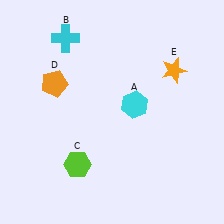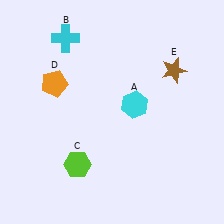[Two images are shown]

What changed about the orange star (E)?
In Image 1, E is orange. In Image 2, it changed to brown.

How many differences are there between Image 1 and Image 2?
There is 1 difference between the two images.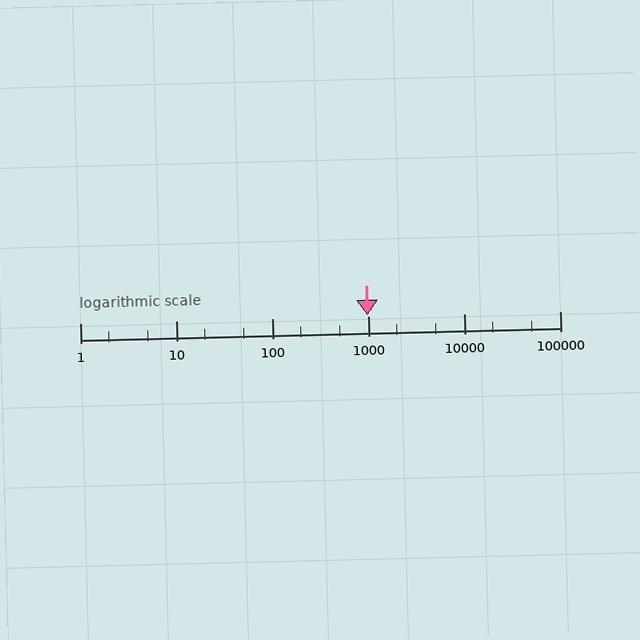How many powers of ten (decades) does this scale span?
The scale spans 5 decades, from 1 to 100000.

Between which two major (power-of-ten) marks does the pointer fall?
The pointer is between 100 and 1000.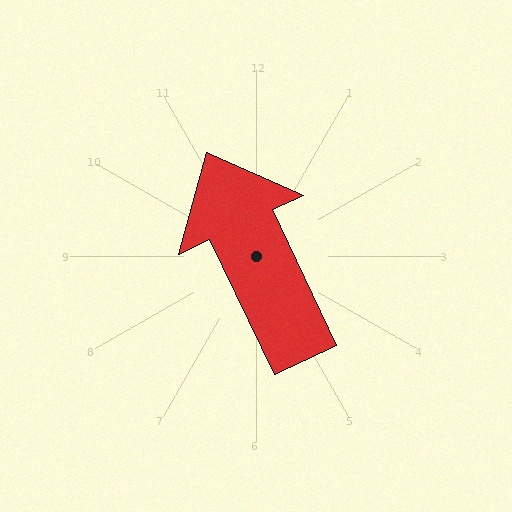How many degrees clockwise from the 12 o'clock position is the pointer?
Approximately 335 degrees.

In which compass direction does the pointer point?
Northwest.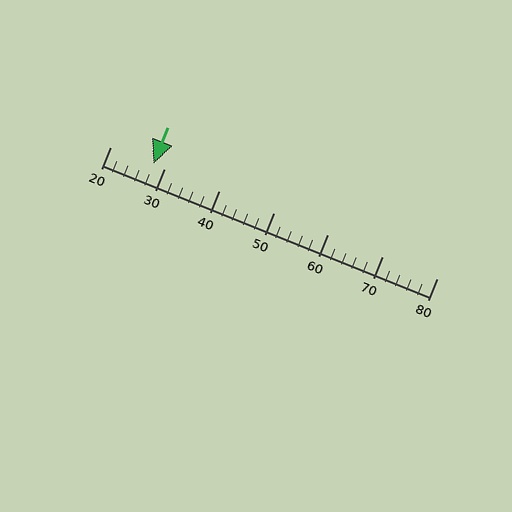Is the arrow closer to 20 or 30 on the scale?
The arrow is closer to 30.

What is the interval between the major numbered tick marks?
The major tick marks are spaced 10 units apart.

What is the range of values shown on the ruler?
The ruler shows values from 20 to 80.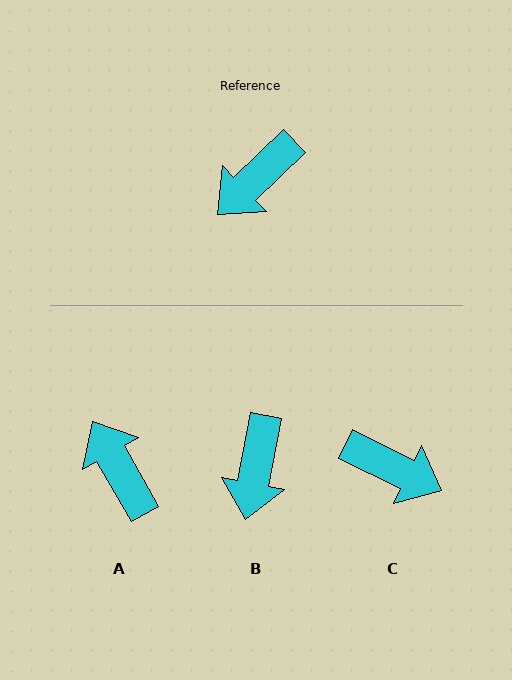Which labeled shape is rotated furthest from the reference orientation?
C, about 110 degrees away.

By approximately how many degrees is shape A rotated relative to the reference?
Approximately 104 degrees clockwise.